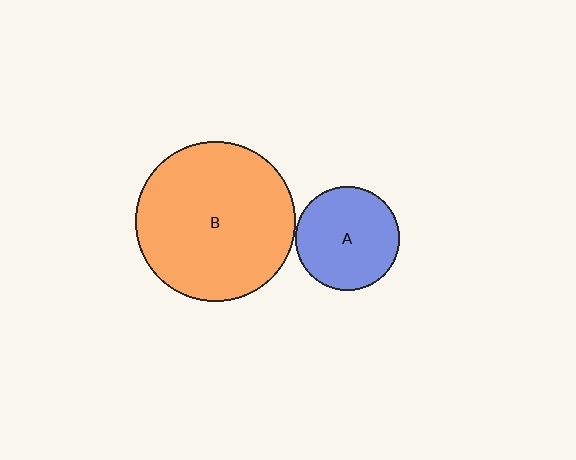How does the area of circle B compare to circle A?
Approximately 2.4 times.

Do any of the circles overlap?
No, none of the circles overlap.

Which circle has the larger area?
Circle B (orange).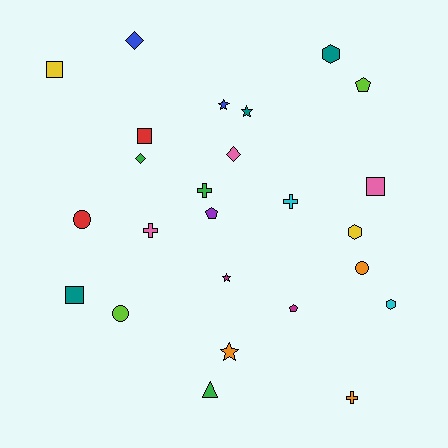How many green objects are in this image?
There are 3 green objects.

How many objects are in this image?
There are 25 objects.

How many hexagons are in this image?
There are 3 hexagons.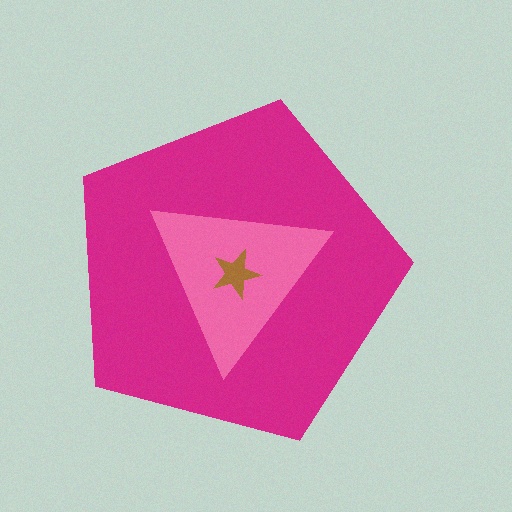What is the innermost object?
The brown star.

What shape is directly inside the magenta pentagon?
The pink triangle.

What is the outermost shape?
The magenta pentagon.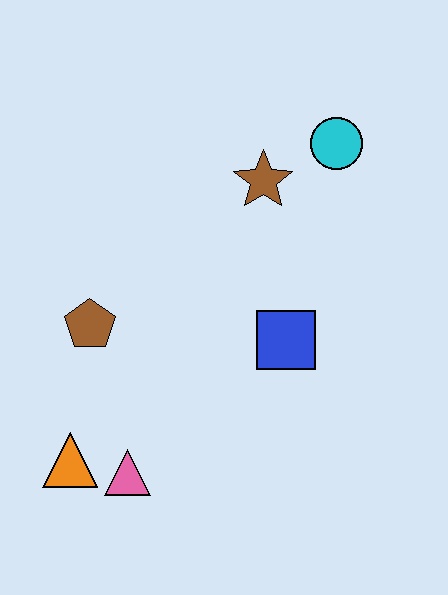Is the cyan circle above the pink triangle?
Yes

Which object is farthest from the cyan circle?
The orange triangle is farthest from the cyan circle.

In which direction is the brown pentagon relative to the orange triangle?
The brown pentagon is above the orange triangle.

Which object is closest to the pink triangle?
The orange triangle is closest to the pink triangle.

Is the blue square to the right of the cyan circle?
No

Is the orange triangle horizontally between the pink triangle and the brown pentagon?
No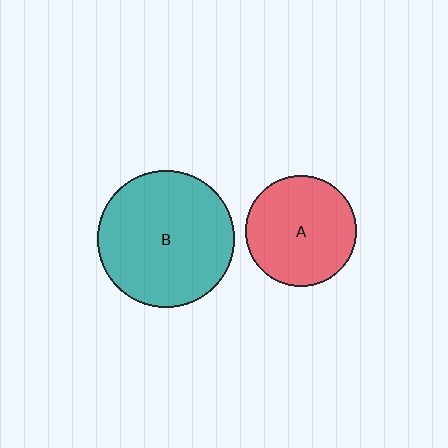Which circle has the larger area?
Circle B (teal).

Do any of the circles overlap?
No, none of the circles overlap.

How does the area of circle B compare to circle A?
Approximately 1.5 times.